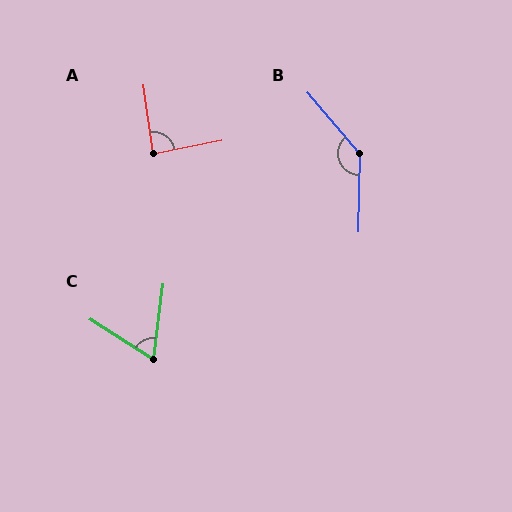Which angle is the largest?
B, at approximately 139 degrees.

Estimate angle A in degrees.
Approximately 87 degrees.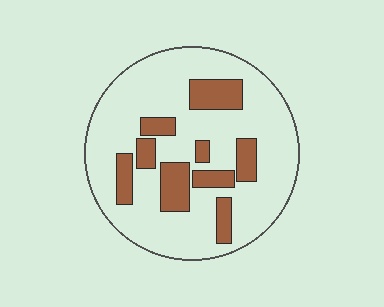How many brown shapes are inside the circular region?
9.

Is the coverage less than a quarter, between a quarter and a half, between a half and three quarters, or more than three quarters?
Less than a quarter.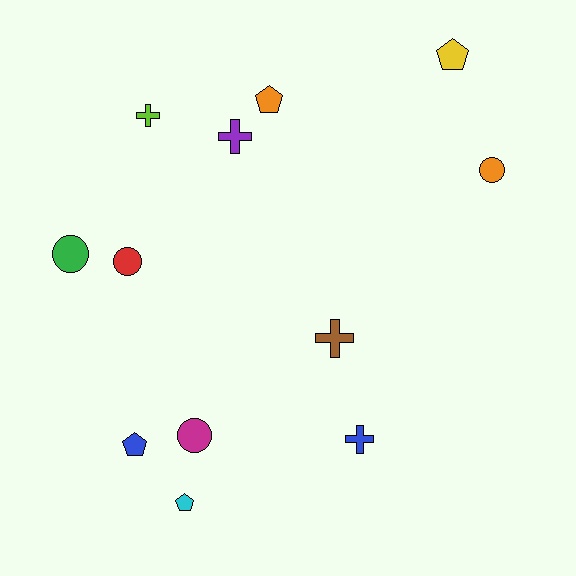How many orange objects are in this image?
There are 2 orange objects.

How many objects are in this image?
There are 12 objects.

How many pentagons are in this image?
There are 4 pentagons.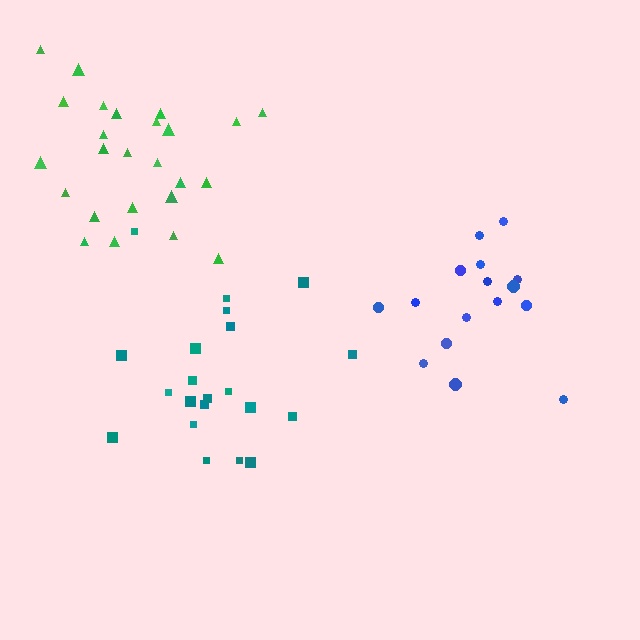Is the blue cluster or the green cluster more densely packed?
Green.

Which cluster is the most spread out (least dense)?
Blue.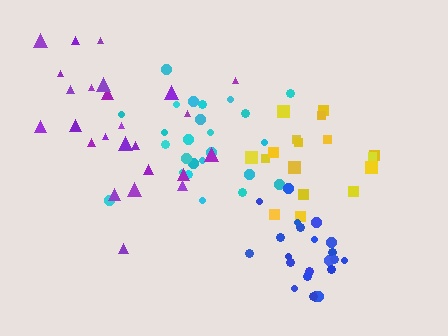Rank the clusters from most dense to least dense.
cyan, blue, yellow, purple.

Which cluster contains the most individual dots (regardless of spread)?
Cyan (25).